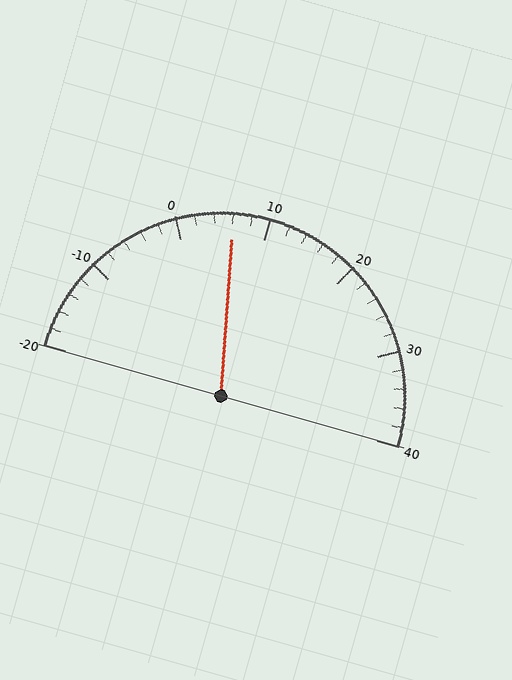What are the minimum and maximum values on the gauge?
The gauge ranges from -20 to 40.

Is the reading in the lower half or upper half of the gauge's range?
The reading is in the lower half of the range (-20 to 40).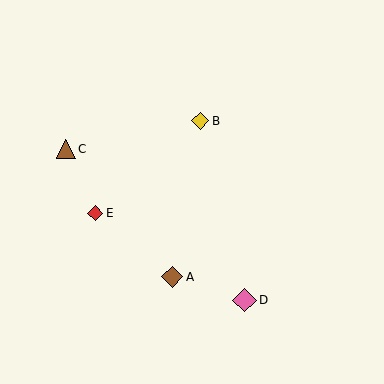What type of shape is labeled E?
Shape E is a red diamond.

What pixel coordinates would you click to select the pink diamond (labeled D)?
Click at (244, 300) to select the pink diamond D.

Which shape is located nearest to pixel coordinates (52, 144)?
The brown triangle (labeled C) at (66, 149) is nearest to that location.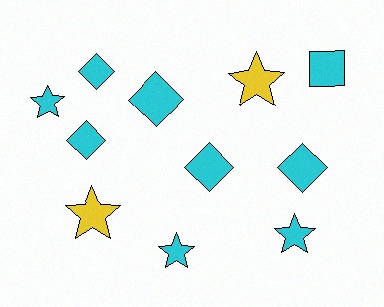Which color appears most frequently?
Cyan, with 9 objects.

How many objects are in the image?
There are 11 objects.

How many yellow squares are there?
There are no yellow squares.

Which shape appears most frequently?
Diamond, with 5 objects.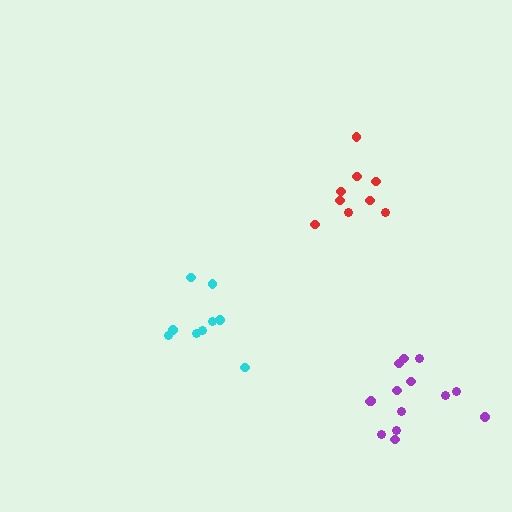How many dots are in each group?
Group 1: 9 dots, Group 2: 9 dots, Group 3: 14 dots (32 total).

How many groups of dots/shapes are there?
There are 3 groups.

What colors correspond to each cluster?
The clusters are colored: cyan, red, purple.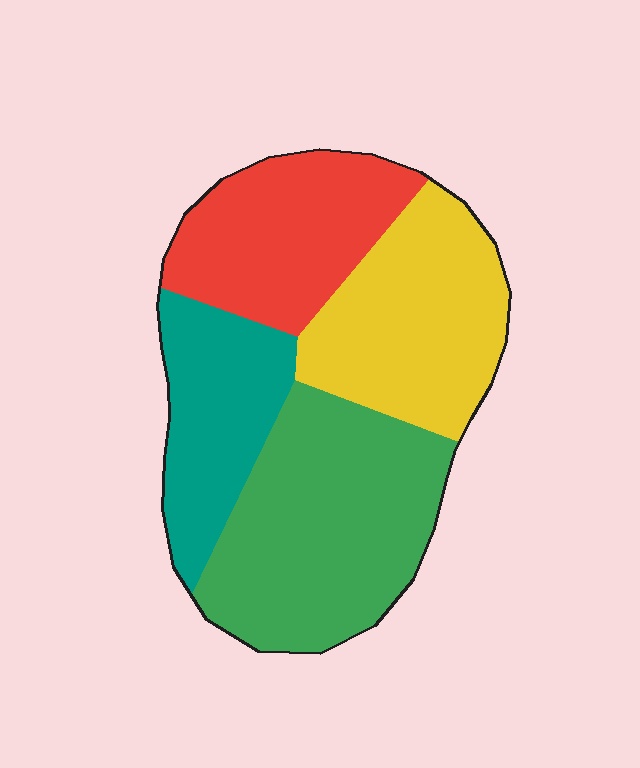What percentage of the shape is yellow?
Yellow takes up between a quarter and a half of the shape.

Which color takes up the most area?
Green, at roughly 35%.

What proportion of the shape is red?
Red covers 22% of the shape.